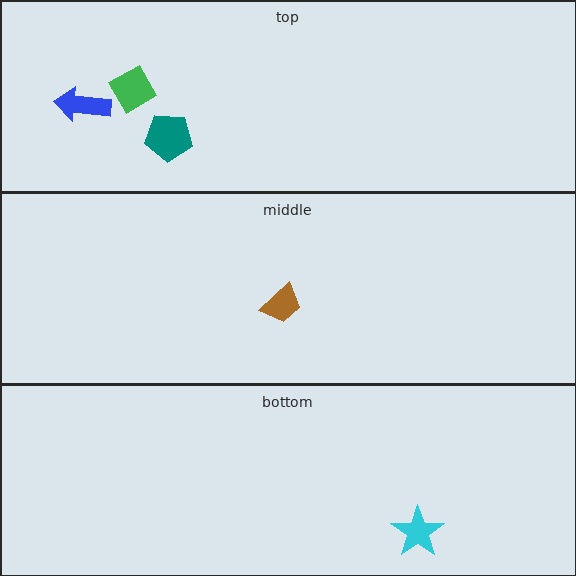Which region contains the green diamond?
The top region.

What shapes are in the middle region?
The brown trapezoid.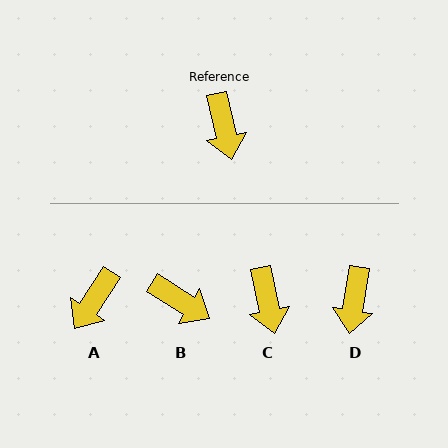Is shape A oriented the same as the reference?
No, it is off by about 46 degrees.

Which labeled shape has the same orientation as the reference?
C.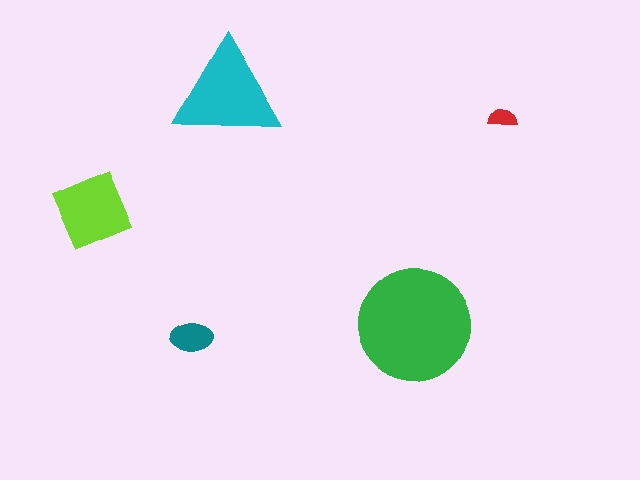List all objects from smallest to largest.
The red semicircle, the teal ellipse, the lime diamond, the cyan triangle, the green circle.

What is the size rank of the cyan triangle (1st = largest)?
2nd.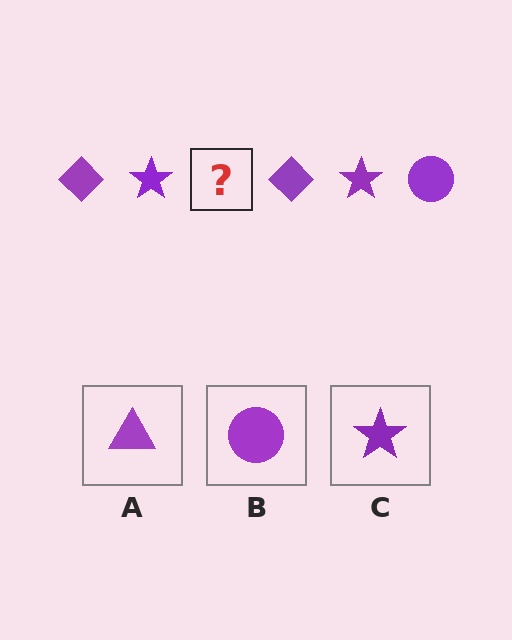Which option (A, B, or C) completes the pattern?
B.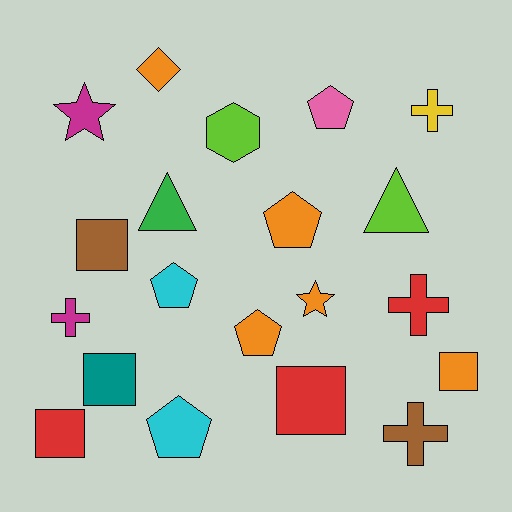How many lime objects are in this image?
There are 2 lime objects.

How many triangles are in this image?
There are 2 triangles.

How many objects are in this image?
There are 20 objects.